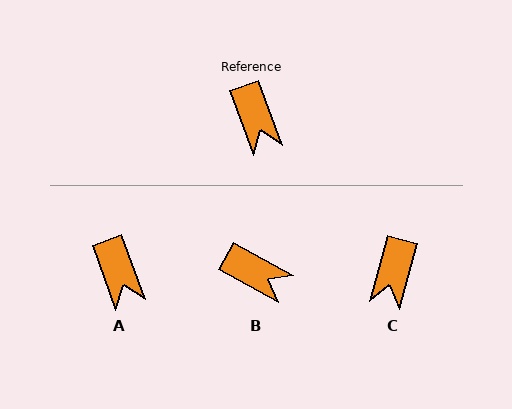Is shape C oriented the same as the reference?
No, it is off by about 35 degrees.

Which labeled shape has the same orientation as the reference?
A.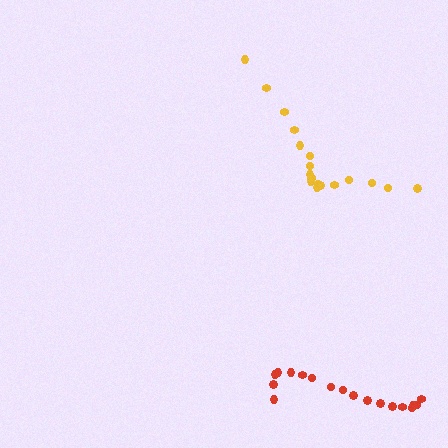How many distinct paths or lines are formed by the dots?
There are 2 distinct paths.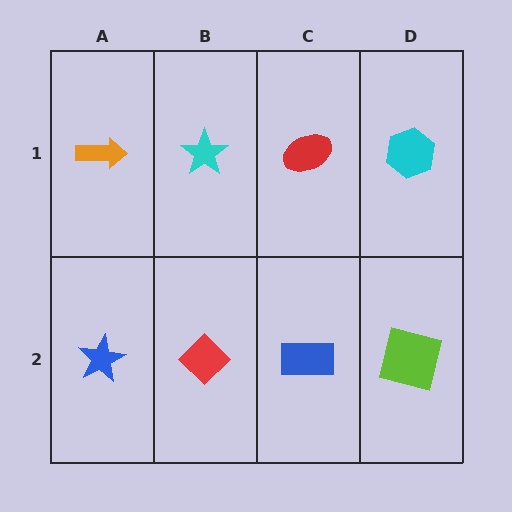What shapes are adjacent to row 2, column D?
A cyan hexagon (row 1, column D), a blue rectangle (row 2, column C).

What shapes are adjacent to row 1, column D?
A lime square (row 2, column D), a red ellipse (row 1, column C).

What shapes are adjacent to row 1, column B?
A red diamond (row 2, column B), an orange arrow (row 1, column A), a red ellipse (row 1, column C).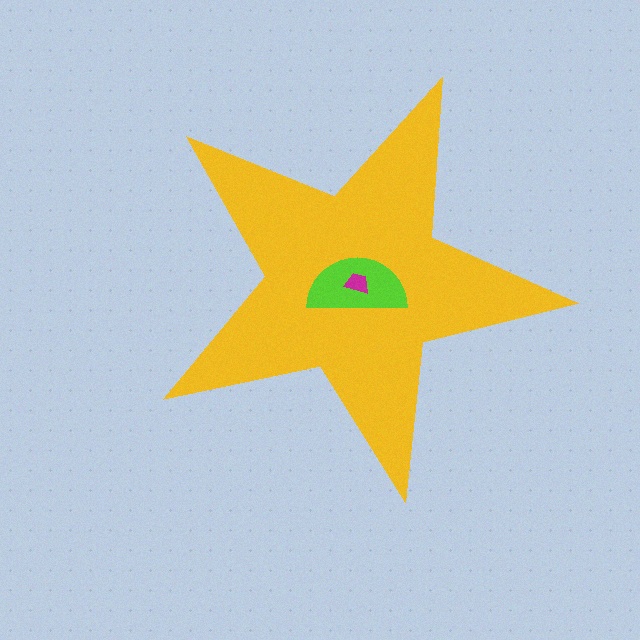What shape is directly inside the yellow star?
The lime semicircle.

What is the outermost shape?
The yellow star.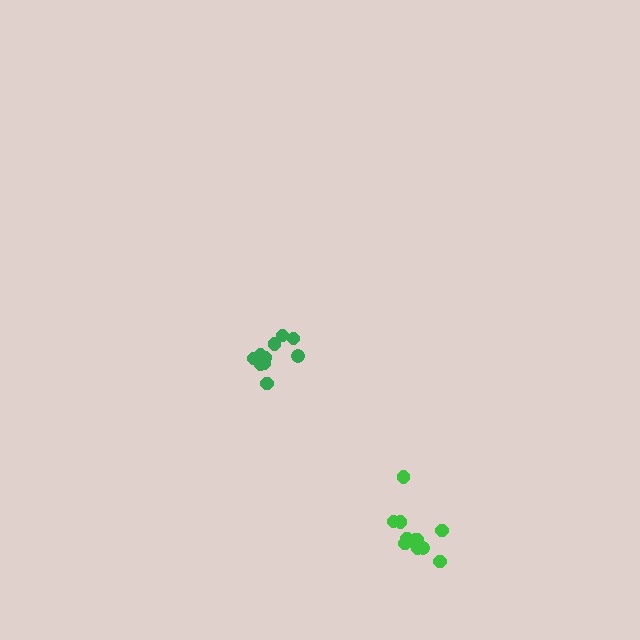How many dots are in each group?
Group 1: 10 dots, Group 2: 12 dots (22 total).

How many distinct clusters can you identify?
There are 2 distinct clusters.